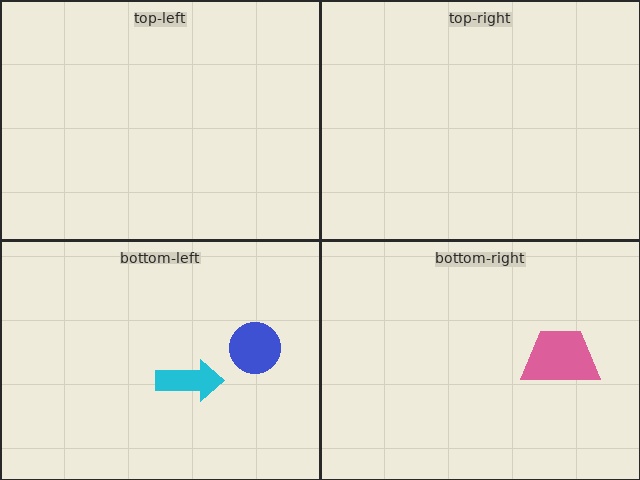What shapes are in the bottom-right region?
The pink trapezoid.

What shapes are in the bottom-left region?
The blue circle, the cyan arrow.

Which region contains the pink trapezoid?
The bottom-right region.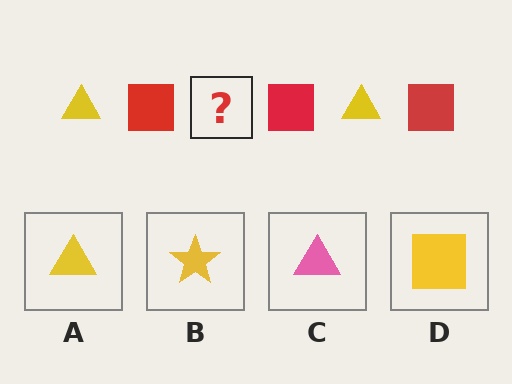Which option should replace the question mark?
Option A.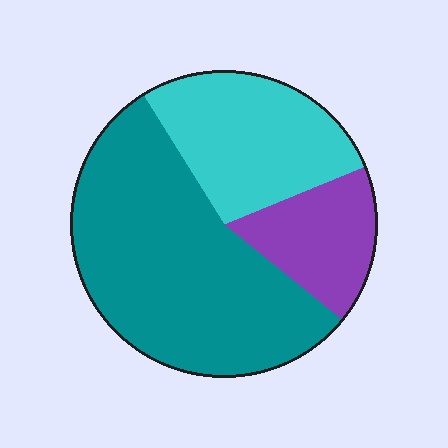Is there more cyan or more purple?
Cyan.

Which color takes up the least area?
Purple, at roughly 15%.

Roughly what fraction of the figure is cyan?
Cyan takes up between a sixth and a third of the figure.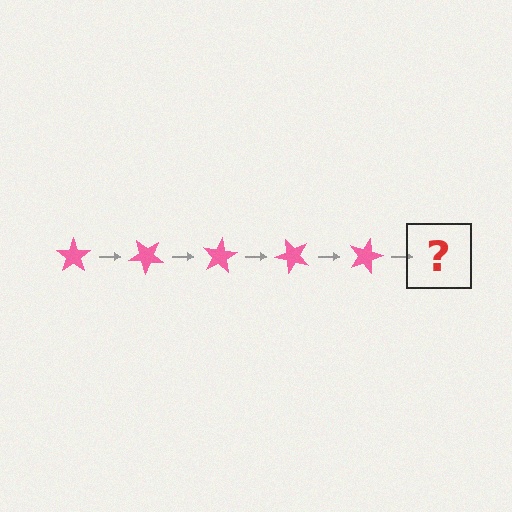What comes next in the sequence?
The next element should be a pink star rotated 200 degrees.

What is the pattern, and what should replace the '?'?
The pattern is that the star rotates 40 degrees each step. The '?' should be a pink star rotated 200 degrees.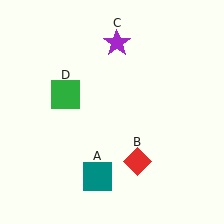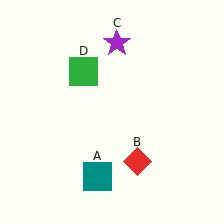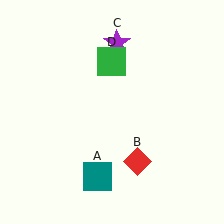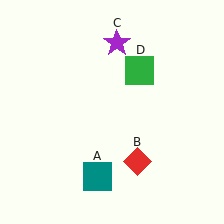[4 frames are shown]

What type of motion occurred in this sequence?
The green square (object D) rotated clockwise around the center of the scene.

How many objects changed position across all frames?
1 object changed position: green square (object D).